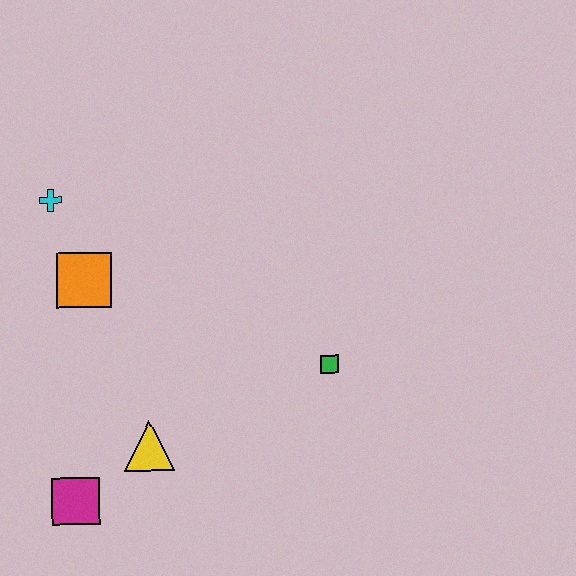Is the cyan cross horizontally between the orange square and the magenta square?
No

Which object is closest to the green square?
The yellow triangle is closest to the green square.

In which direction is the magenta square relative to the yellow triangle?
The magenta square is to the left of the yellow triangle.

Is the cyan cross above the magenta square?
Yes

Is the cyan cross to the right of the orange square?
No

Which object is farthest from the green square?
The cyan cross is farthest from the green square.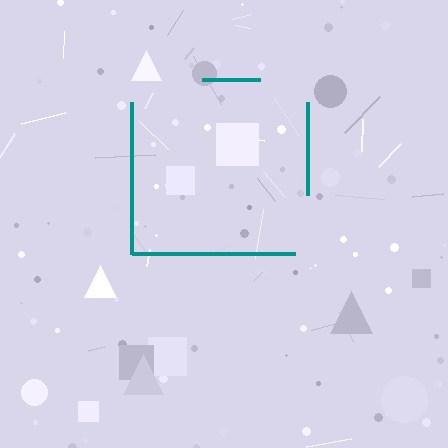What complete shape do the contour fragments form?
The contour fragments form a square.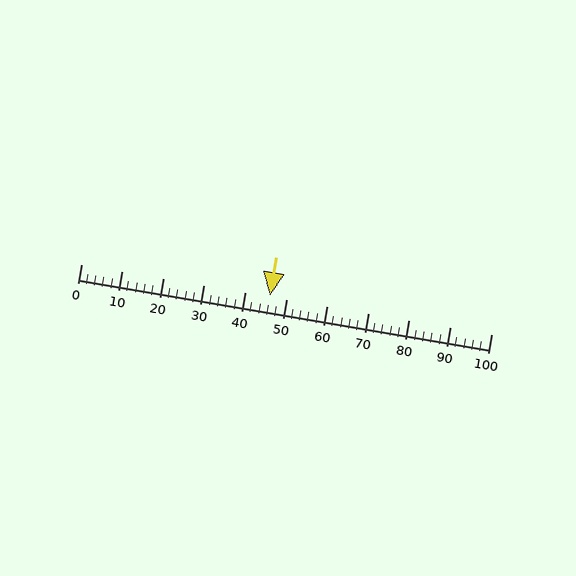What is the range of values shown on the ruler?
The ruler shows values from 0 to 100.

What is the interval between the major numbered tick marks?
The major tick marks are spaced 10 units apart.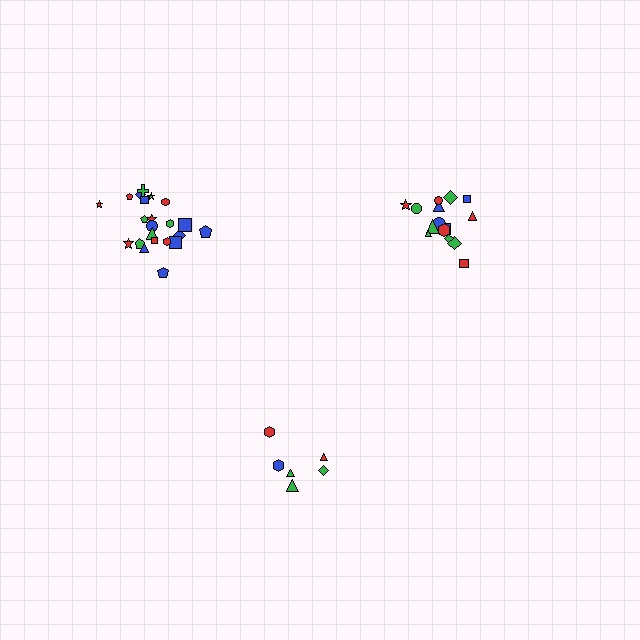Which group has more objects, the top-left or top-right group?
The top-left group.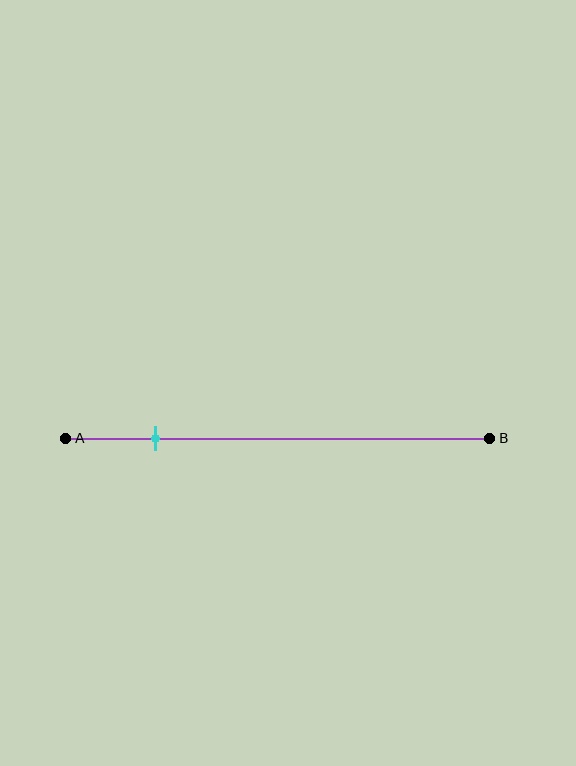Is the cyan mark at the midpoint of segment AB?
No, the mark is at about 20% from A, not at the 50% midpoint.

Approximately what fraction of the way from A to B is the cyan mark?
The cyan mark is approximately 20% of the way from A to B.